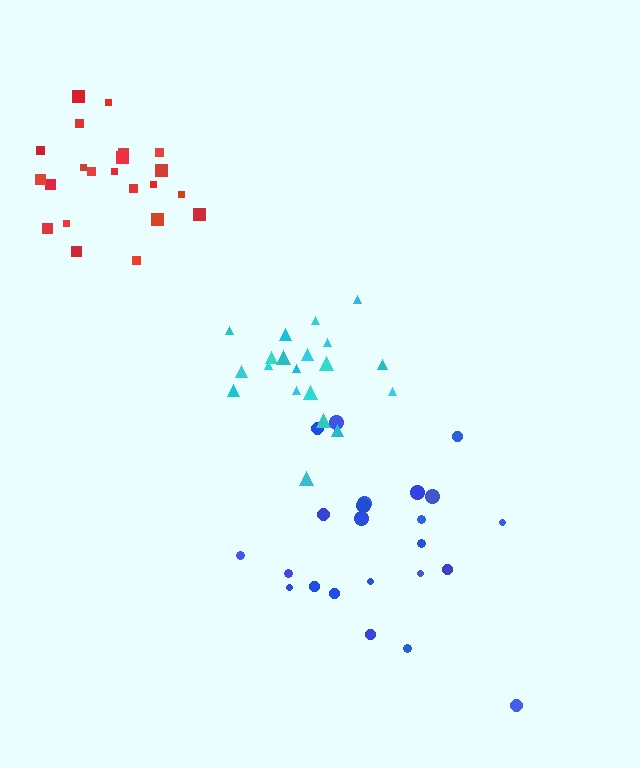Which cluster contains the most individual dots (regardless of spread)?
Blue (23).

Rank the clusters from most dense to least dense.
cyan, red, blue.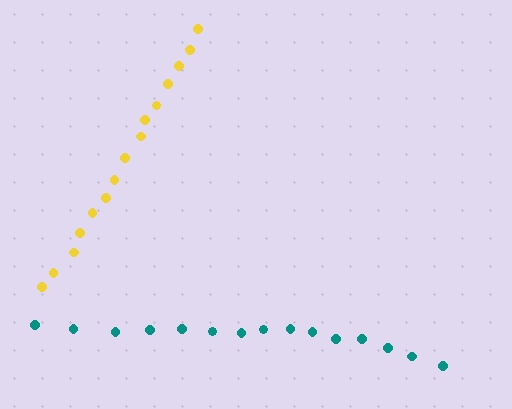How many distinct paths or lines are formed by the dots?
There are 2 distinct paths.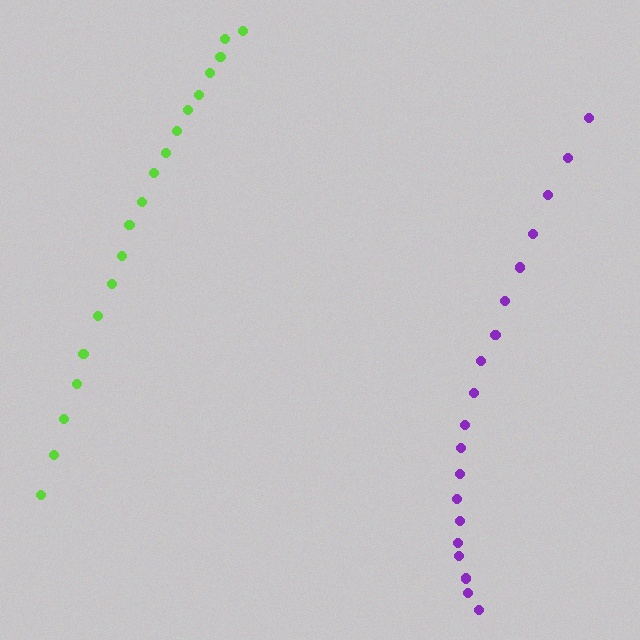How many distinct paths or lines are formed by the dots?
There are 2 distinct paths.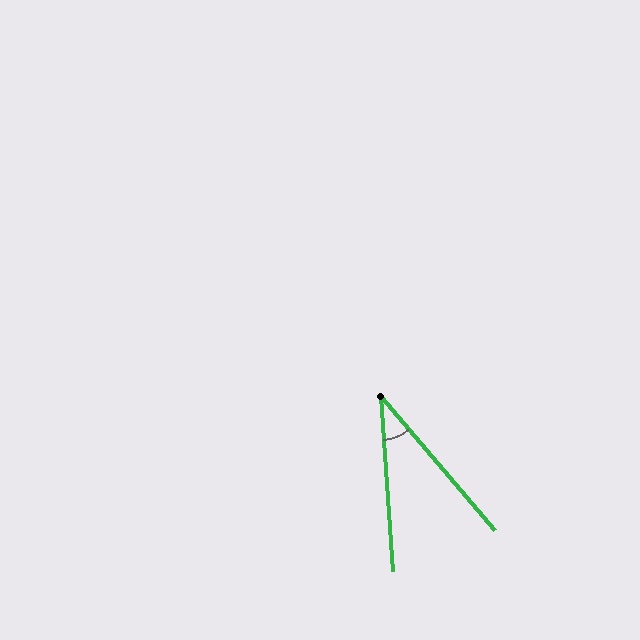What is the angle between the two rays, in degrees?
Approximately 36 degrees.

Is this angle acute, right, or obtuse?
It is acute.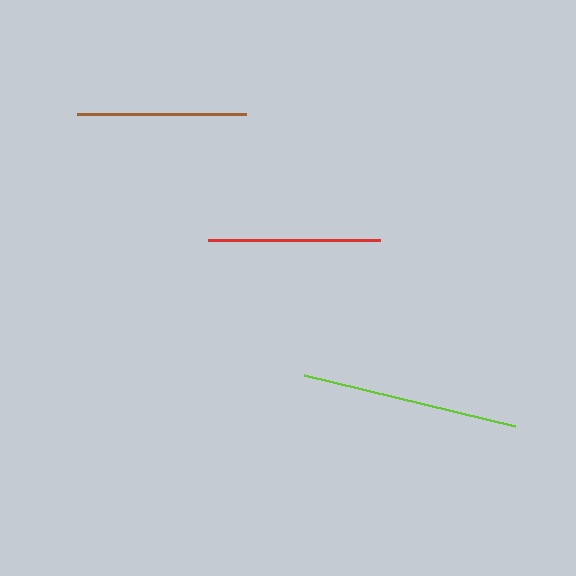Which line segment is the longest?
The lime line is the longest at approximately 217 pixels.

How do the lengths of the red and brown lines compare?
The red and brown lines are approximately the same length.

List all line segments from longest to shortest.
From longest to shortest: lime, red, brown.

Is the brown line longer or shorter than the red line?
The red line is longer than the brown line.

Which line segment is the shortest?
The brown line is the shortest at approximately 169 pixels.